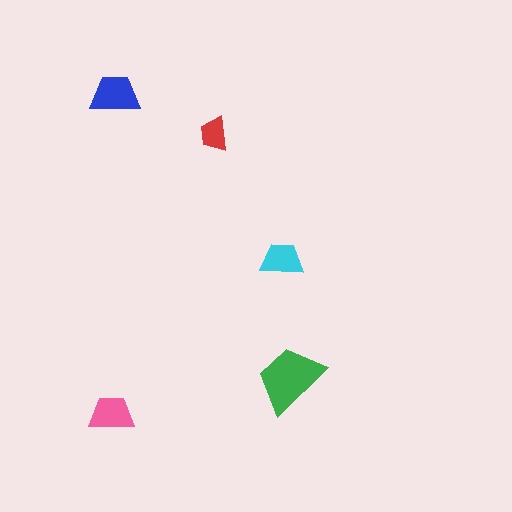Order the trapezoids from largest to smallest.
the green one, the blue one, the pink one, the cyan one, the red one.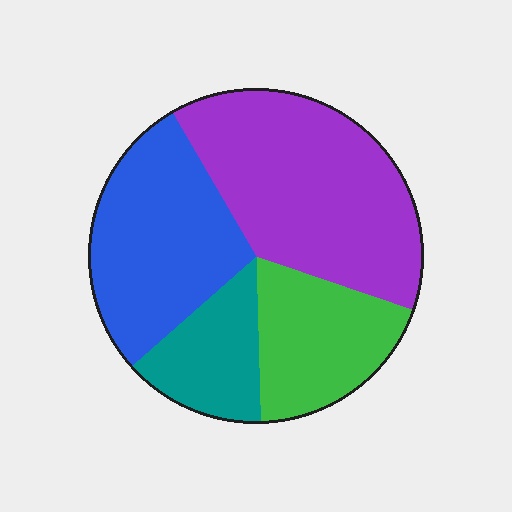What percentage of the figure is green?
Green covers 19% of the figure.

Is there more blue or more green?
Blue.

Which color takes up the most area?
Purple, at roughly 40%.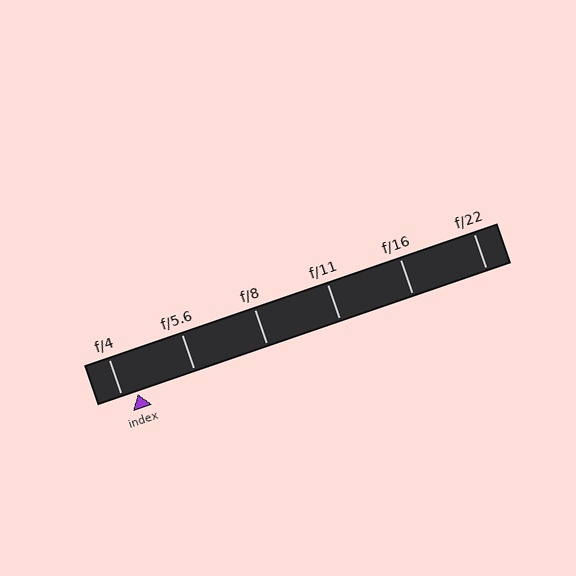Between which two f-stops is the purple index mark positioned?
The index mark is between f/4 and f/5.6.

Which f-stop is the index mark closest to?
The index mark is closest to f/4.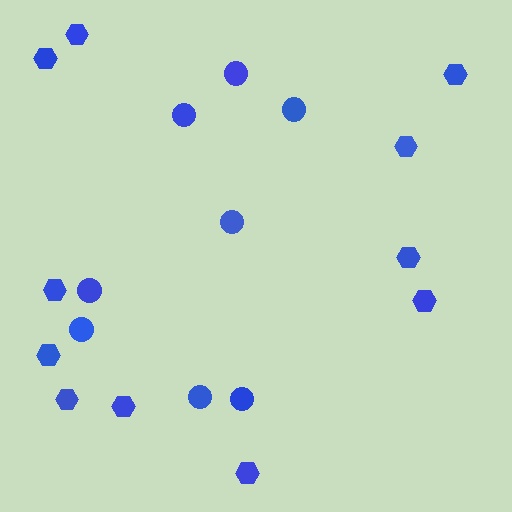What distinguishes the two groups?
There are 2 groups: one group of circles (8) and one group of hexagons (11).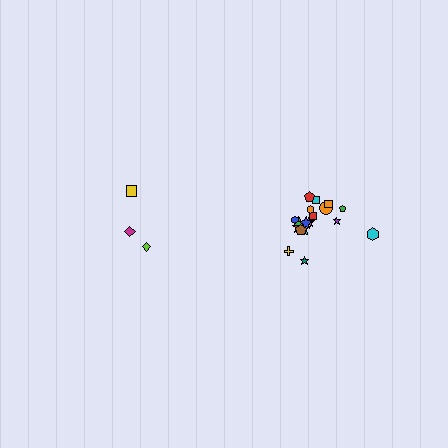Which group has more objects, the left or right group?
The right group.